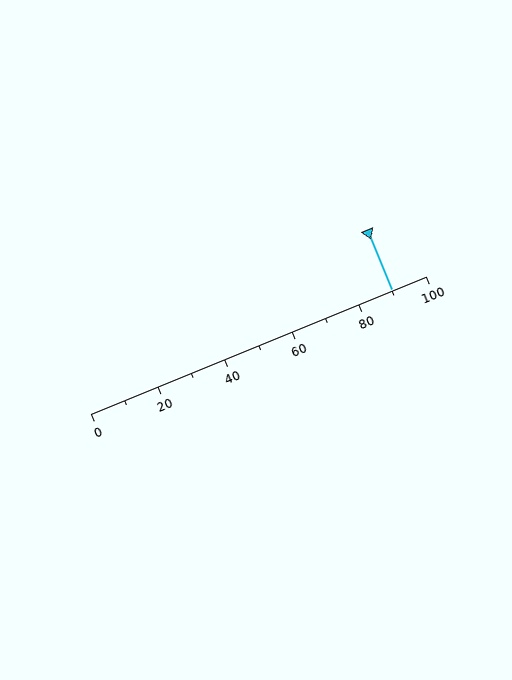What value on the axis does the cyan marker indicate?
The marker indicates approximately 90.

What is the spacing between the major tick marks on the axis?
The major ticks are spaced 20 apart.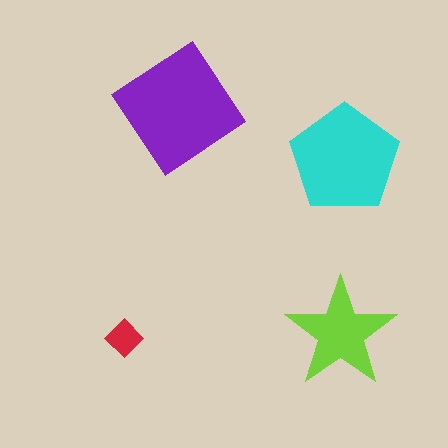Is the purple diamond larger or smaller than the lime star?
Larger.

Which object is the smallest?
The red diamond.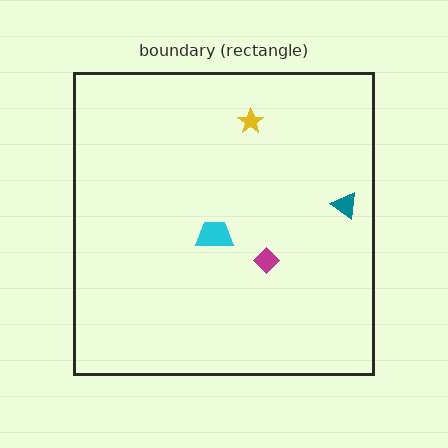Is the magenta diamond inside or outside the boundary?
Inside.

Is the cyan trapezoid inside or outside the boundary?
Inside.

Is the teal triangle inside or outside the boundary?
Inside.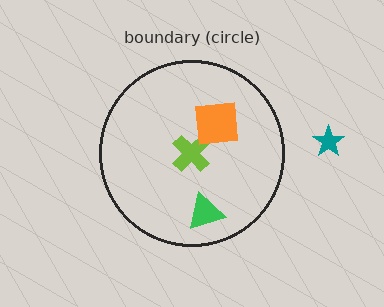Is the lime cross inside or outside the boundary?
Inside.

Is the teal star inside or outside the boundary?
Outside.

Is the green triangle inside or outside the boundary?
Inside.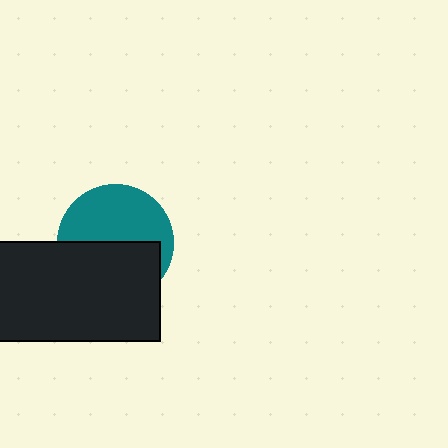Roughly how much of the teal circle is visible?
About half of it is visible (roughly 51%).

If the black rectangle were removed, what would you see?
You would see the complete teal circle.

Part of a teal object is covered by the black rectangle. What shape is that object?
It is a circle.